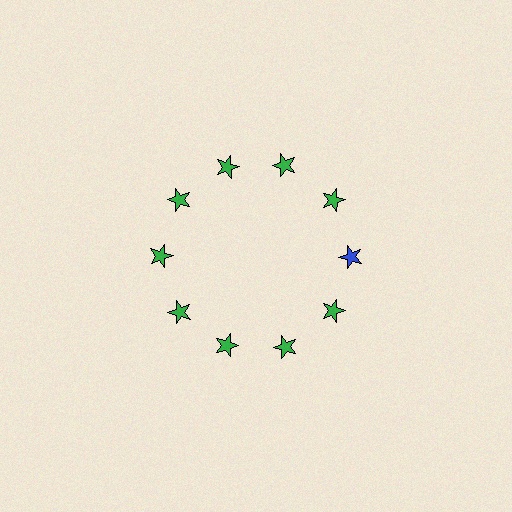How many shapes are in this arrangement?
There are 10 shapes arranged in a ring pattern.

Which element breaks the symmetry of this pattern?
The blue star at roughly the 3 o'clock position breaks the symmetry. All other shapes are green stars.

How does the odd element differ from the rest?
It has a different color: blue instead of green.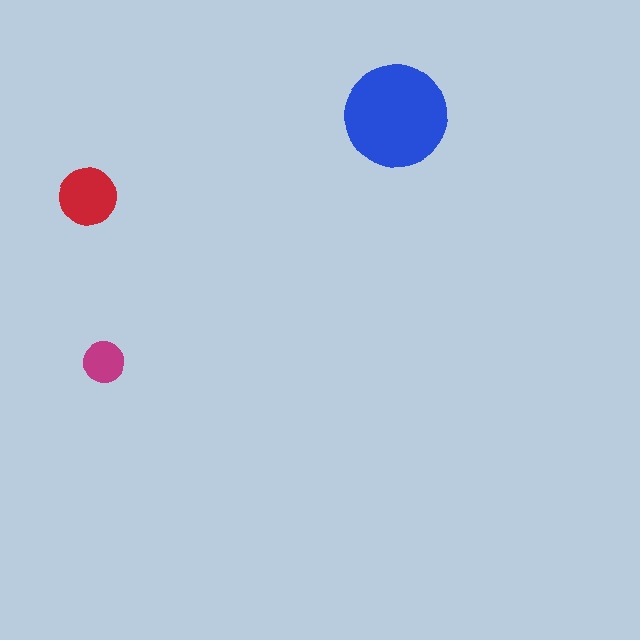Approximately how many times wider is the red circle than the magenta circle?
About 1.5 times wider.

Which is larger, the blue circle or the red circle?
The blue one.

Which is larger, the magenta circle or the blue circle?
The blue one.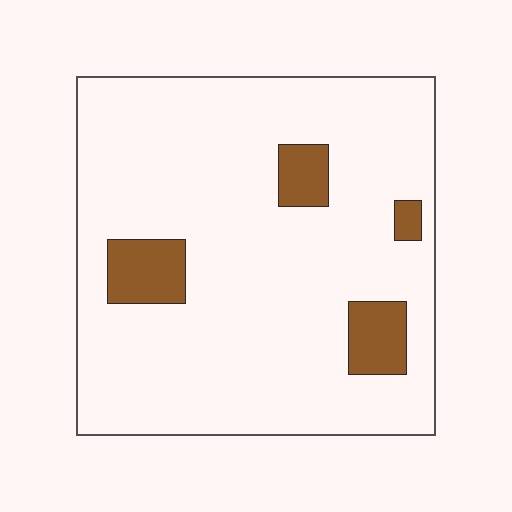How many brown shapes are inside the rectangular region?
4.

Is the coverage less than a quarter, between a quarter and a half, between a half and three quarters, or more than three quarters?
Less than a quarter.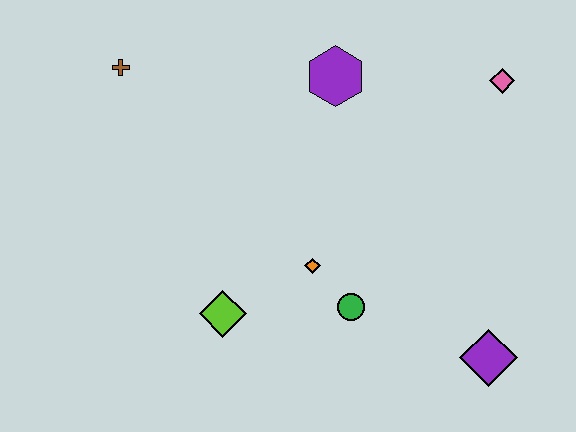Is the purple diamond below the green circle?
Yes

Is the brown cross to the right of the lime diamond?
No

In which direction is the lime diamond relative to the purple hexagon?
The lime diamond is below the purple hexagon.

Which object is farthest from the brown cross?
The purple diamond is farthest from the brown cross.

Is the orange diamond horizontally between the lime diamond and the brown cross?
No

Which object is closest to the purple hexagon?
The pink diamond is closest to the purple hexagon.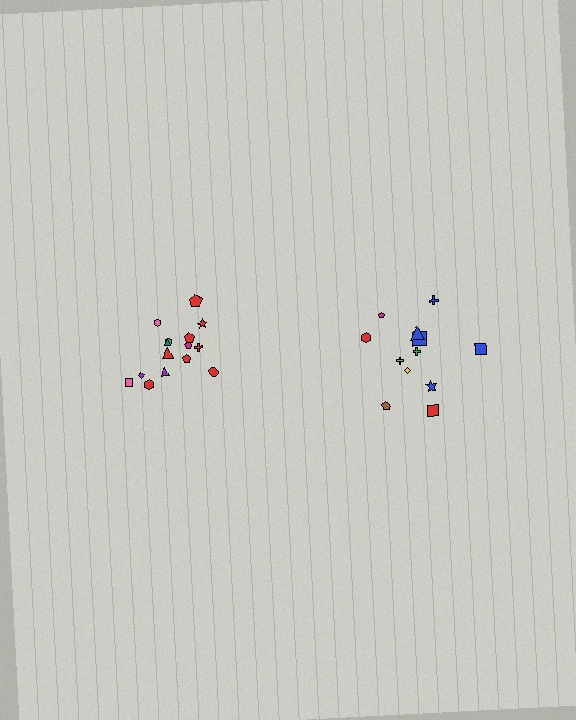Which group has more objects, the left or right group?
The left group.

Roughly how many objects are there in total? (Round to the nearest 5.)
Roughly 25 objects in total.